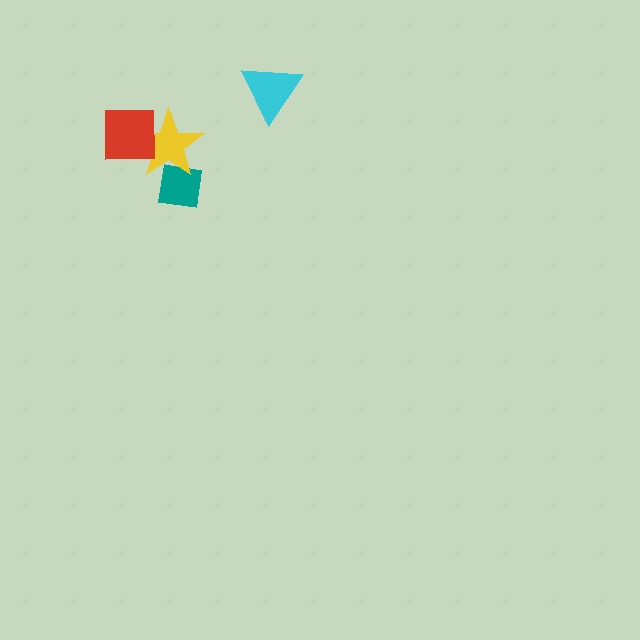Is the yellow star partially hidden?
Yes, it is partially covered by another shape.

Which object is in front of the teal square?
The yellow star is in front of the teal square.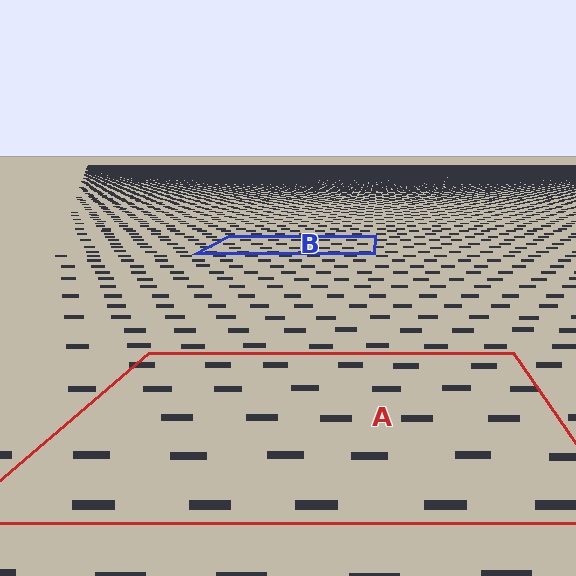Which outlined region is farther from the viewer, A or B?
Region B is farther from the viewer — the texture elements inside it appear smaller and more densely packed.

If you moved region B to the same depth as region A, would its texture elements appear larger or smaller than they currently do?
They would appear larger. At a closer depth, the same texture elements are projected at a bigger on-screen size.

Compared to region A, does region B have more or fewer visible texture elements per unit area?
Region B has more texture elements per unit area — they are packed more densely because it is farther away.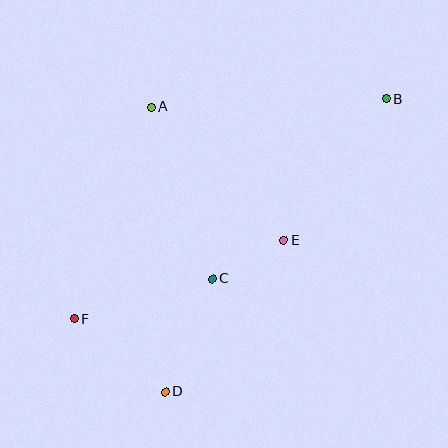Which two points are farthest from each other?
Points B and F are farthest from each other.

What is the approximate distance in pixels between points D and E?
The distance between D and E is approximately 192 pixels.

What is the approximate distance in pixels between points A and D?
The distance between A and D is approximately 285 pixels.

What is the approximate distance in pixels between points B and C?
The distance between B and C is approximately 250 pixels.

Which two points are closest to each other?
Points C and E are closest to each other.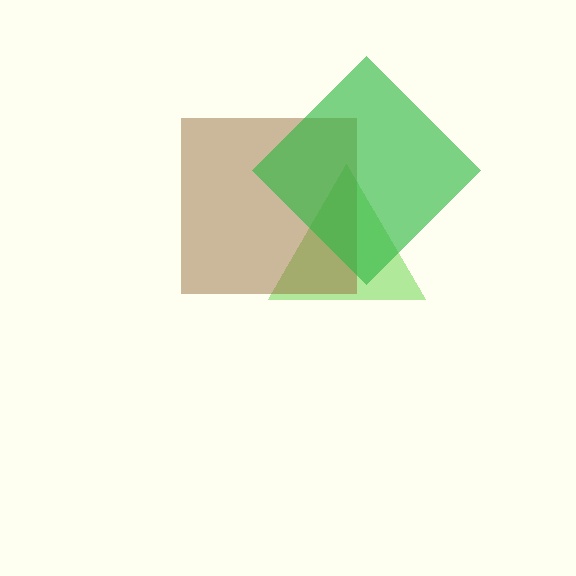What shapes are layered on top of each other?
The layered shapes are: a lime triangle, a brown square, a green diamond.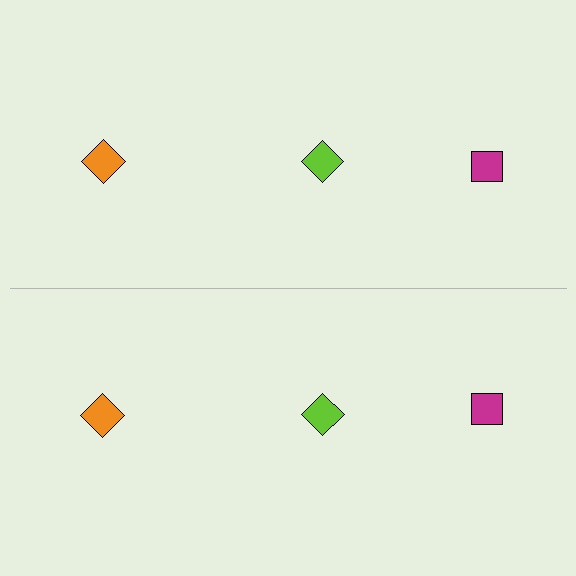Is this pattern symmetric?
Yes, this pattern has bilateral (reflection) symmetry.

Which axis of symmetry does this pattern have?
The pattern has a horizontal axis of symmetry running through the center of the image.